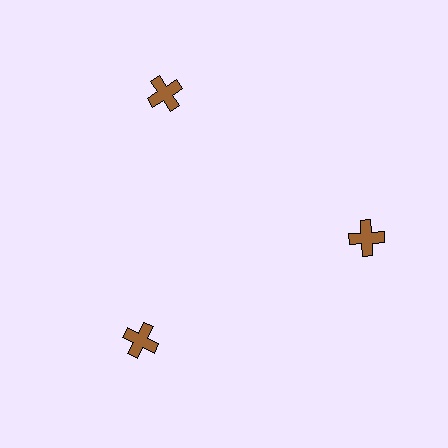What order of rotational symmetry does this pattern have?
This pattern has 3-fold rotational symmetry.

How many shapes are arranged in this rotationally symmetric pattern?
There are 3 shapes, arranged in 3 groups of 1.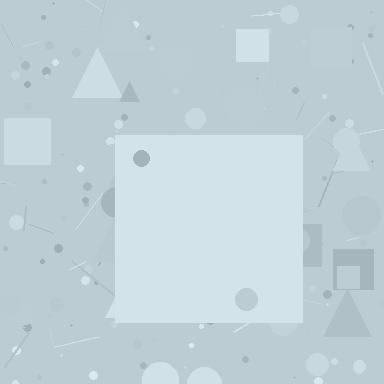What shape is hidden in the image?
A square is hidden in the image.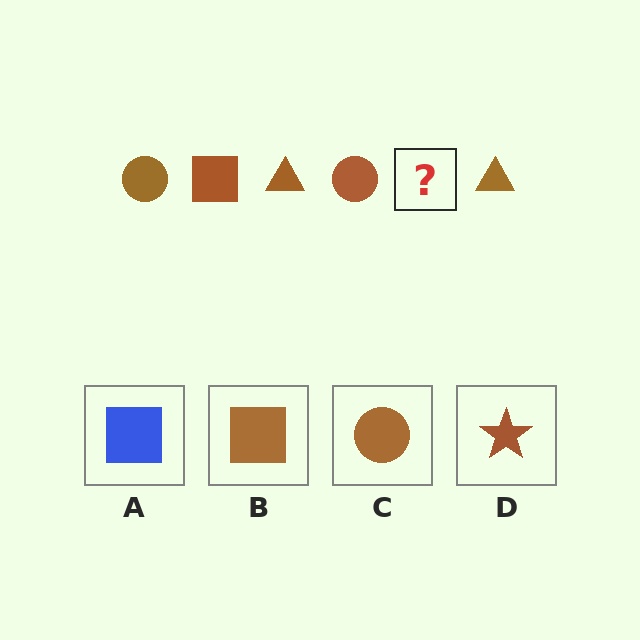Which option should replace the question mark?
Option B.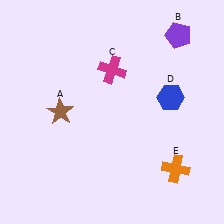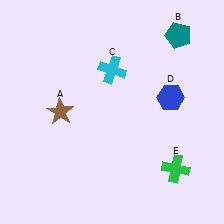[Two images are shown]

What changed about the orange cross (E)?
In Image 1, E is orange. In Image 2, it changed to green.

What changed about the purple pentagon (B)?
In Image 1, B is purple. In Image 2, it changed to teal.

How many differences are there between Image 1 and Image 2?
There are 3 differences between the two images.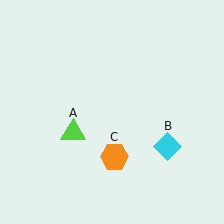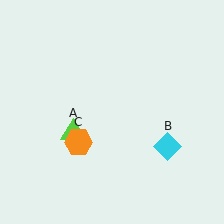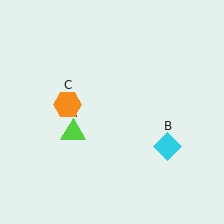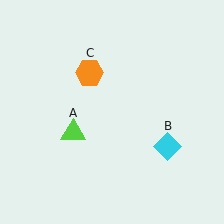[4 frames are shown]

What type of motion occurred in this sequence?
The orange hexagon (object C) rotated clockwise around the center of the scene.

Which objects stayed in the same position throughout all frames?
Lime triangle (object A) and cyan diamond (object B) remained stationary.